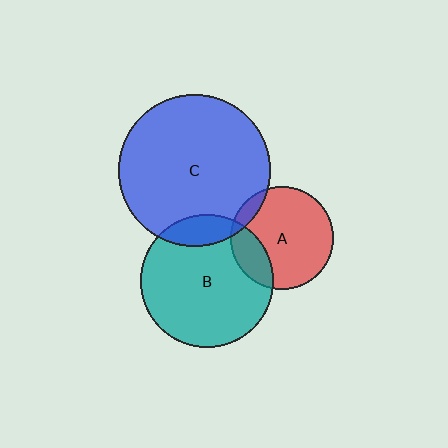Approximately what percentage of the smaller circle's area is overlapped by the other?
Approximately 20%.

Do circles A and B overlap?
Yes.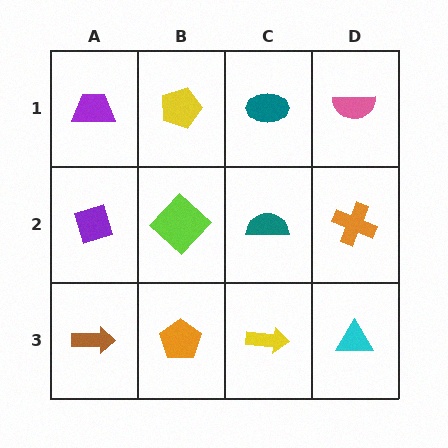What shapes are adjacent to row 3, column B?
A lime diamond (row 2, column B), a brown arrow (row 3, column A), a yellow arrow (row 3, column C).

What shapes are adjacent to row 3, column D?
An orange cross (row 2, column D), a yellow arrow (row 3, column C).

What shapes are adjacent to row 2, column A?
A purple trapezoid (row 1, column A), a brown arrow (row 3, column A), a lime diamond (row 2, column B).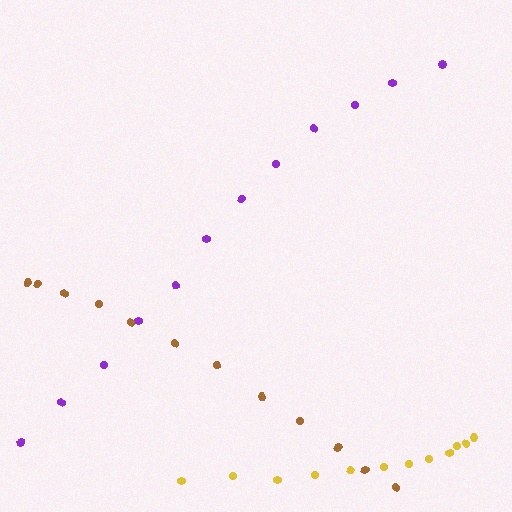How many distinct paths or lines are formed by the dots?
There are 3 distinct paths.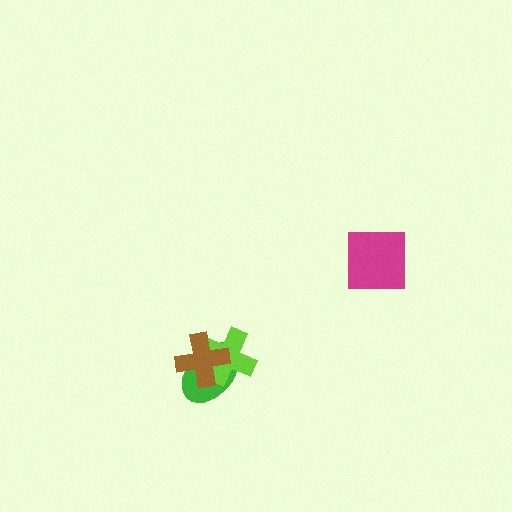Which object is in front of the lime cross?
The brown cross is in front of the lime cross.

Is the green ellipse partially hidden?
Yes, it is partially covered by another shape.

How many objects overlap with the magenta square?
0 objects overlap with the magenta square.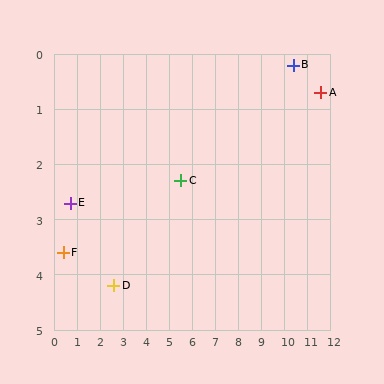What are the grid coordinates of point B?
Point B is at approximately (10.4, 0.2).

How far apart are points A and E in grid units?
Points A and E are about 11.1 grid units apart.